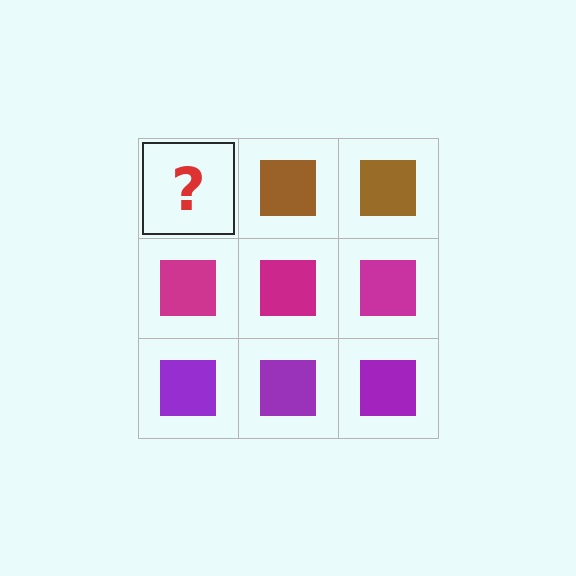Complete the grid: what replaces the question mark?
The question mark should be replaced with a brown square.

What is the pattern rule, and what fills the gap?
The rule is that each row has a consistent color. The gap should be filled with a brown square.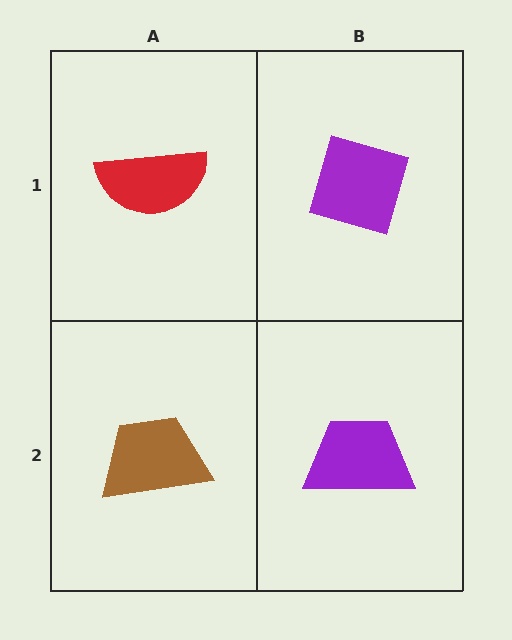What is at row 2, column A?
A brown trapezoid.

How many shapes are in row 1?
2 shapes.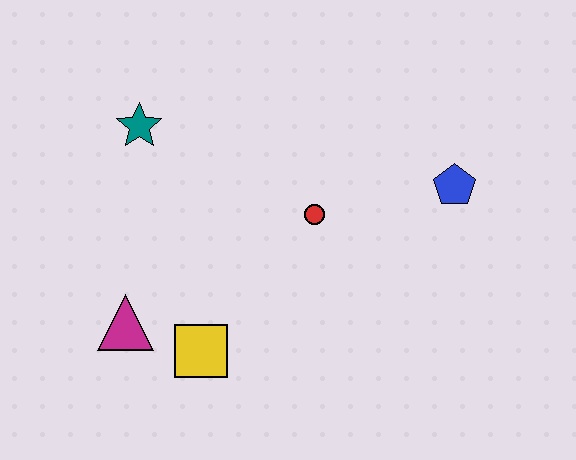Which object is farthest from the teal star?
The blue pentagon is farthest from the teal star.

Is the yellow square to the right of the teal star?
Yes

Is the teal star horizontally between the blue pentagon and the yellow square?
No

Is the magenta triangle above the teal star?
No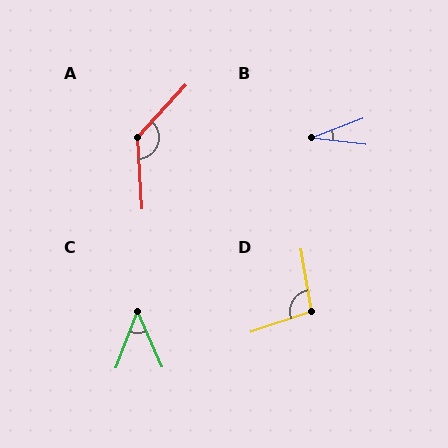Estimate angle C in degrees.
Approximately 44 degrees.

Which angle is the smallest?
B, at approximately 27 degrees.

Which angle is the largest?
A, at approximately 133 degrees.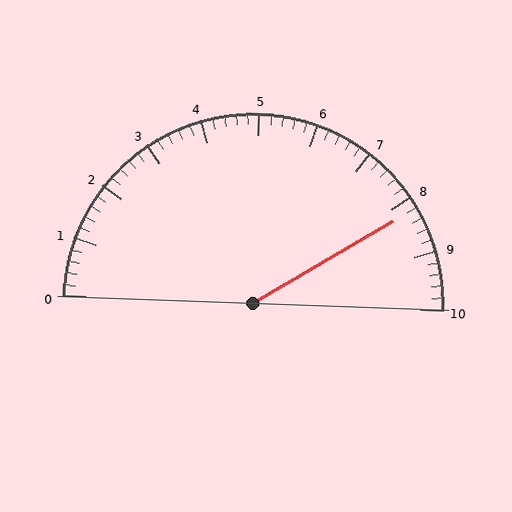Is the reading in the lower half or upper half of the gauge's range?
The reading is in the upper half of the range (0 to 10).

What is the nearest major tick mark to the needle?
The nearest major tick mark is 8.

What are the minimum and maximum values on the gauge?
The gauge ranges from 0 to 10.